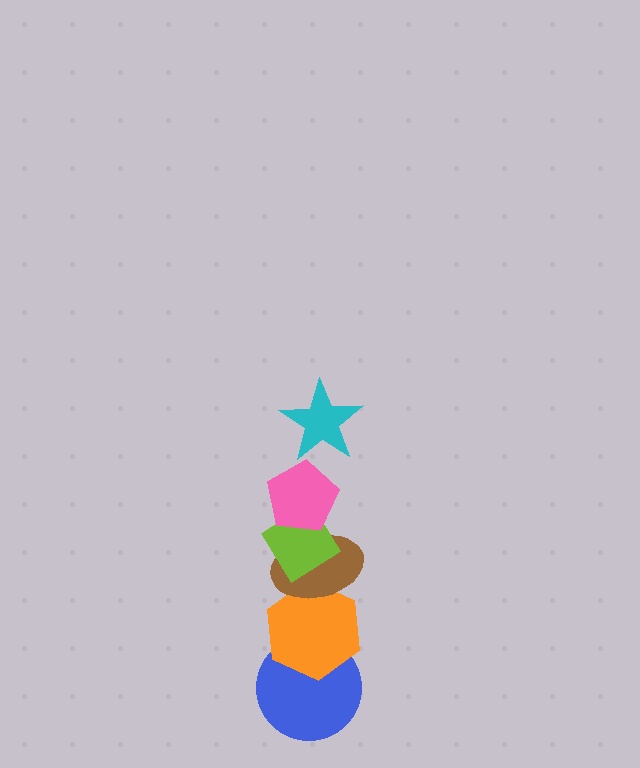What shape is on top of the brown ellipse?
The lime diamond is on top of the brown ellipse.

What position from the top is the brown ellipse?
The brown ellipse is 4th from the top.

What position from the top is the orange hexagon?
The orange hexagon is 5th from the top.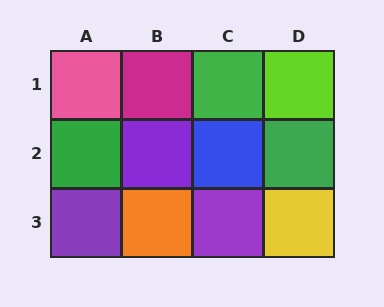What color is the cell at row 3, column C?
Purple.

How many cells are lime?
1 cell is lime.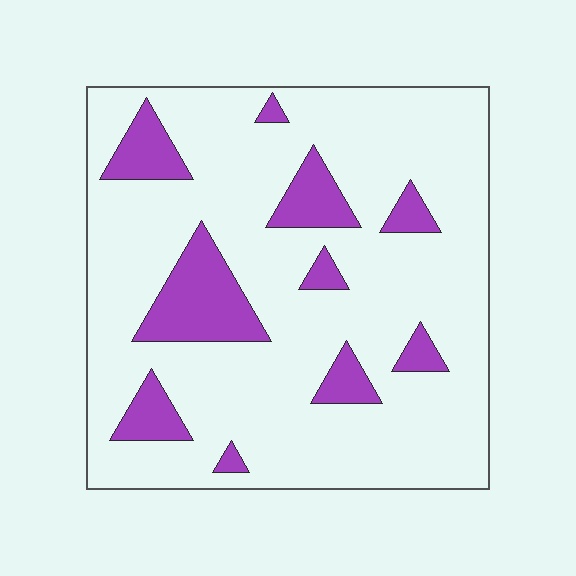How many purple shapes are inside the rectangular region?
10.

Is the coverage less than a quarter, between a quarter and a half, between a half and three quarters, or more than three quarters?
Less than a quarter.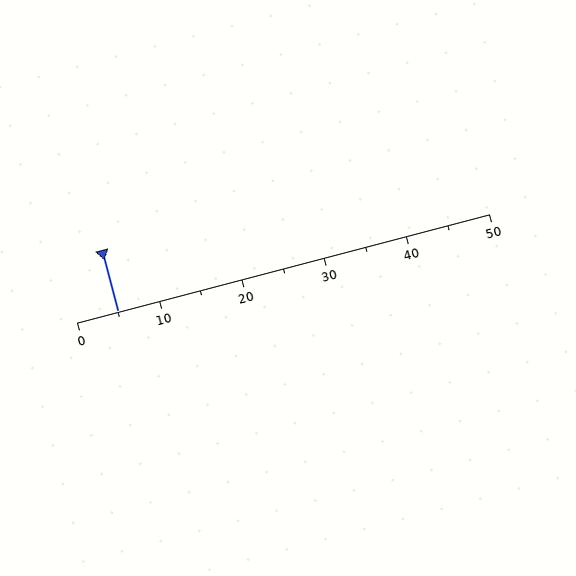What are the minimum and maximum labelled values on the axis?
The axis runs from 0 to 50.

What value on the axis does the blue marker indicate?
The marker indicates approximately 5.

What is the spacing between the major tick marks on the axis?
The major ticks are spaced 10 apart.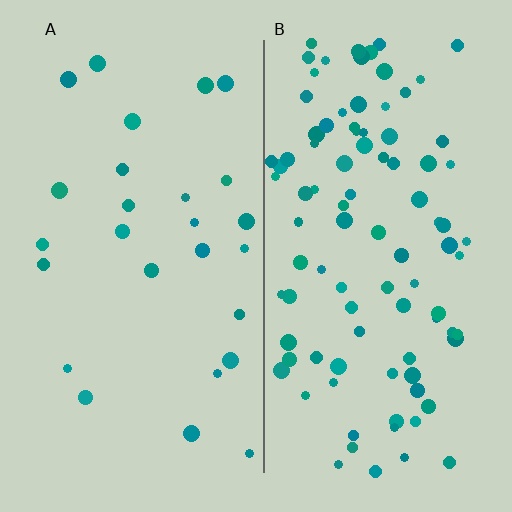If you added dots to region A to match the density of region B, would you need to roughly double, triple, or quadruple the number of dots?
Approximately quadruple.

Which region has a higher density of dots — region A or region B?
B (the right).